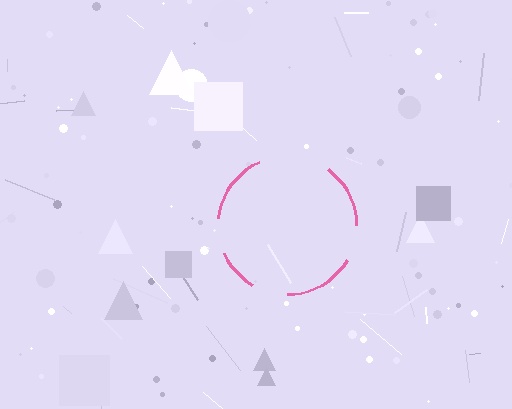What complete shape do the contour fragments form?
The contour fragments form a circle.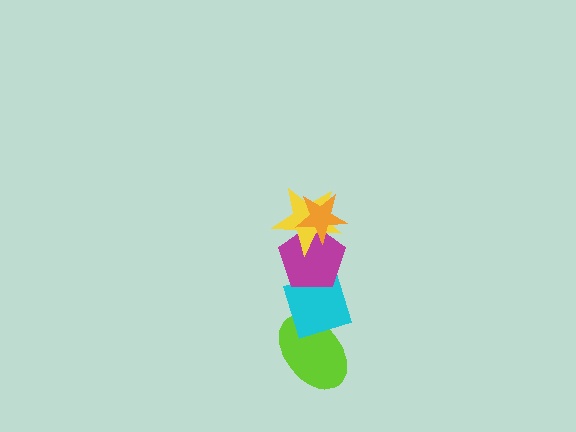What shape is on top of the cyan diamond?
The magenta pentagon is on top of the cyan diamond.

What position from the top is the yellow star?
The yellow star is 2nd from the top.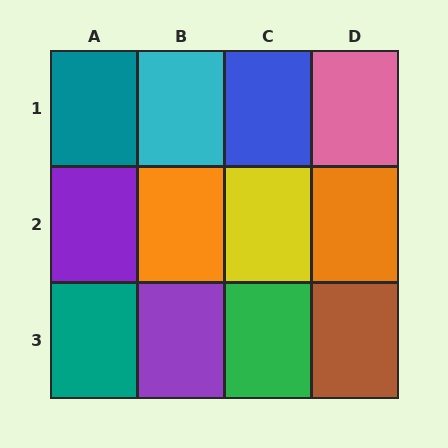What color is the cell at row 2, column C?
Yellow.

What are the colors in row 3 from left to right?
Teal, purple, green, brown.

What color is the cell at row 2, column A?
Purple.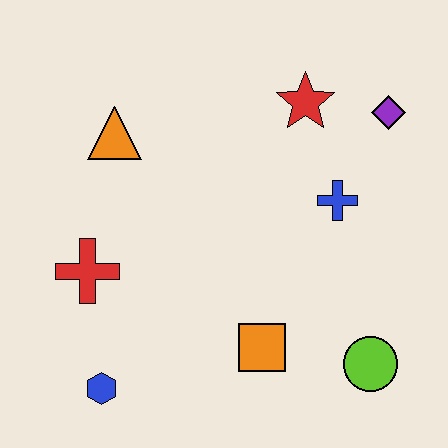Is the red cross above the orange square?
Yes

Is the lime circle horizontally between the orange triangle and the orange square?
No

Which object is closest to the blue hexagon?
The red cross is closest to the blue hexagon.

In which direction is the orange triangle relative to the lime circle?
The orange triangle is to the left of the lime circle.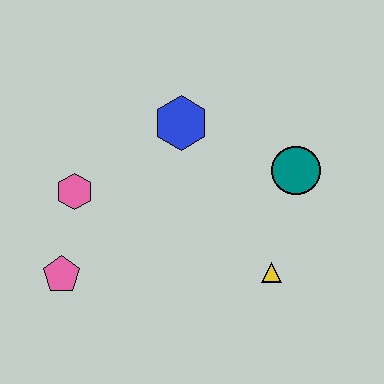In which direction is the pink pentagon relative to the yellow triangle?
The pink pentagon is to the left of the yellow triangle.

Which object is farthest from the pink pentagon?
The teal circle is farthest from the pink pentagon.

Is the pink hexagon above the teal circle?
No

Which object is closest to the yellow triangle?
The teal circle is closest to the yellow triangle.